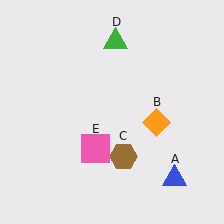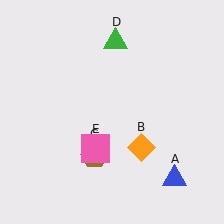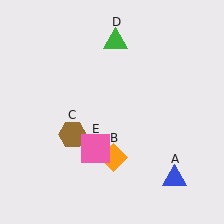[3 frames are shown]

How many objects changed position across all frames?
2 objects changed position: orange diamond (object B), brown hexagon (object C).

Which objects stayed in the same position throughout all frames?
Blue triangle (object A) and green triangle (object D) and pink square (object E) remained stationary.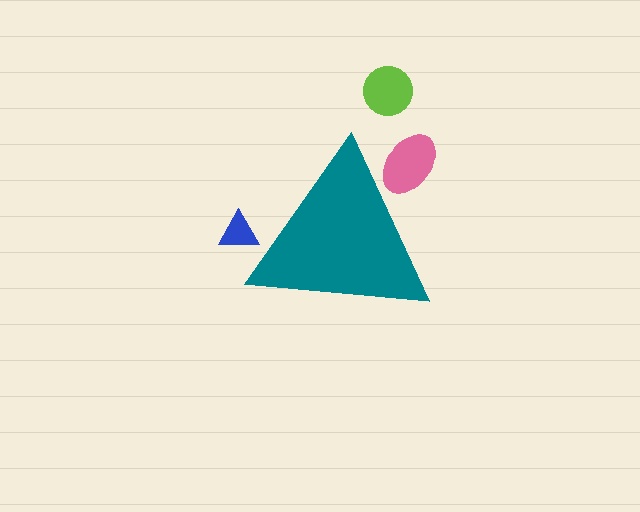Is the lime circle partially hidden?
No, the lime circle is fully visible.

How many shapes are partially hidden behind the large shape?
2 shapes are partially hidden.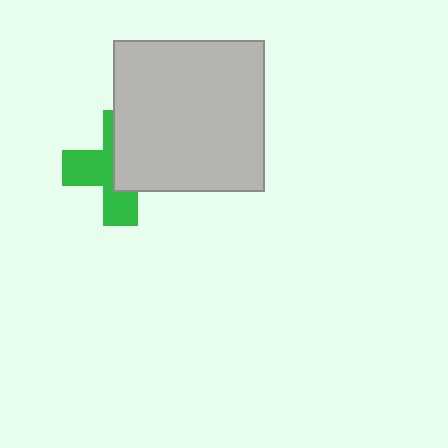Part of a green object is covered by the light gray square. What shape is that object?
It is a cross.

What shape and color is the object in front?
The object in front is a light gray square.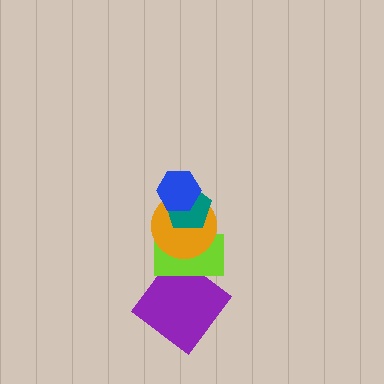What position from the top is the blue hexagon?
The blue hexagon is 1st from the top.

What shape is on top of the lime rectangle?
The orange circle is on top of the lime rectangle.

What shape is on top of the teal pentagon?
The blue hexagon is on top of the teal pentagon.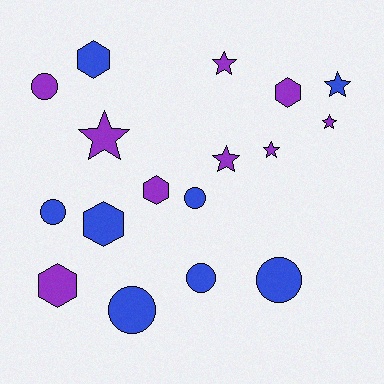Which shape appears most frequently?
Circle, with 6 objects.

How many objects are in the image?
There are 17 objects.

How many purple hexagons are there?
There are 3 purple hexagons.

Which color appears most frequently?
Purple, with 9 objects.